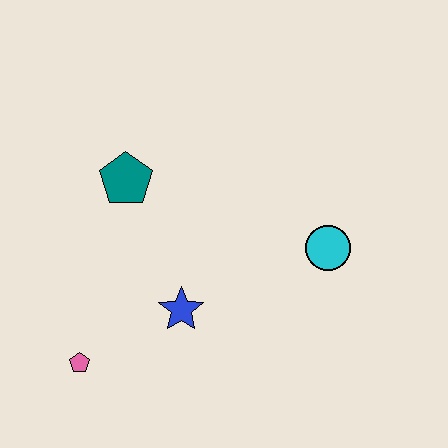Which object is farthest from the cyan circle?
The pink pentagon is farthest from the cyan circle.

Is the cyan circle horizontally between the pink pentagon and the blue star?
No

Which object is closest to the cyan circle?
The blue star is closest to the cyan circle.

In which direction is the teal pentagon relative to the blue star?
The teal pentagon is above the blue star.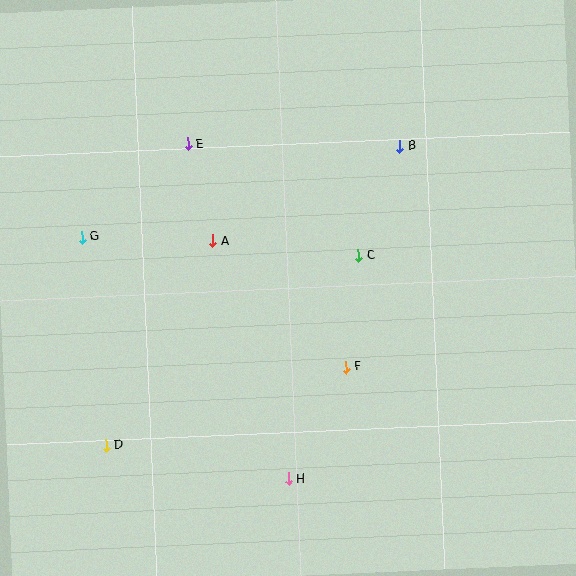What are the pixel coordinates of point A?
Point A is at (213, 241).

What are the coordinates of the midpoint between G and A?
The midpoint between G and A is at (147, 239).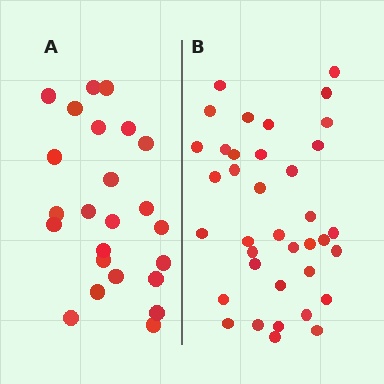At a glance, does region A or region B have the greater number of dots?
Region B (the right region) has more dots.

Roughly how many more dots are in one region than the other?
Region B has approximately 15 more dots than region A.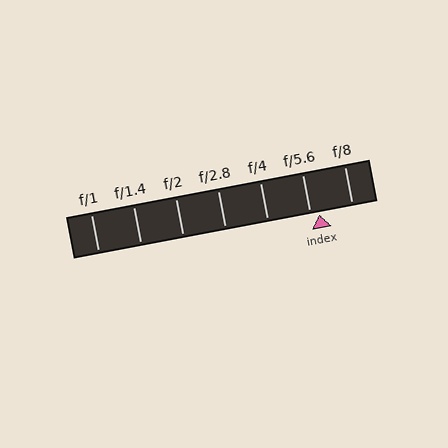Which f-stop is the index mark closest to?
The index mark is closest to f/5.6.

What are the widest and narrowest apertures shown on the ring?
The widest aperture shown is f/1 and the narrowest is f/8.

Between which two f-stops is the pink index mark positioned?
The index mark is between f/5.6 and f/8.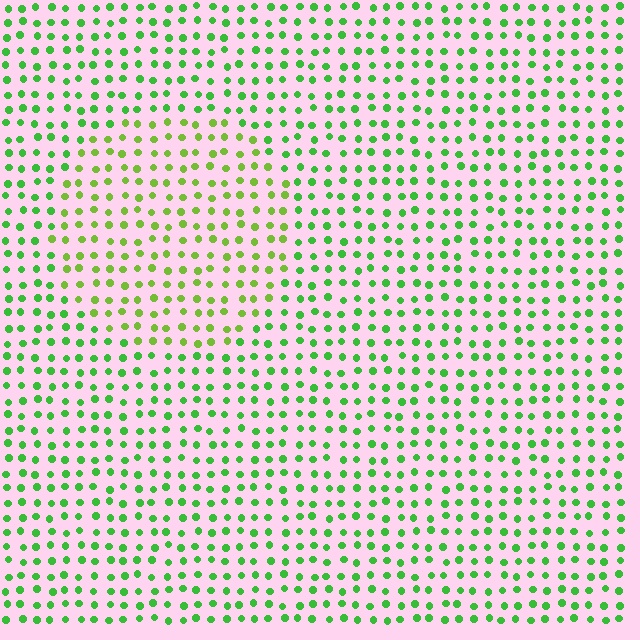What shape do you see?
I see a circle.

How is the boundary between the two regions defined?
The boundary is defined purely by a slight shift in hue (about 28 degrees). Spacing, size, and orientation are identical on both sides.